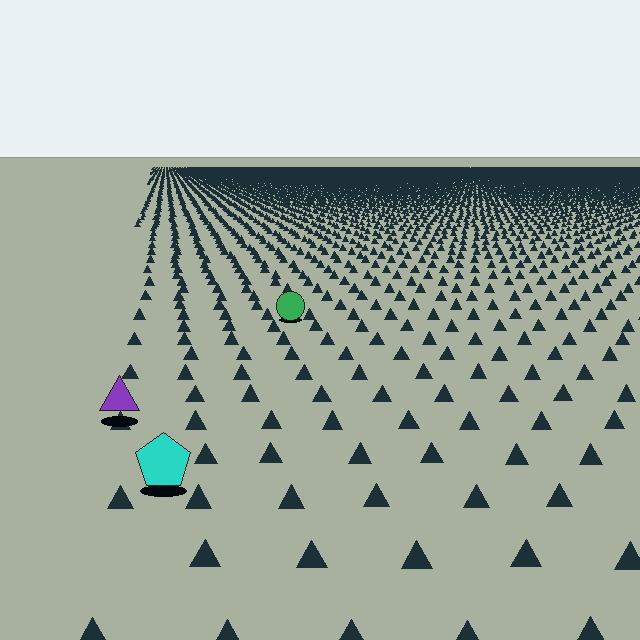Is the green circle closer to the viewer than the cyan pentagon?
No. The cyan pentagon is closer — you can tell from the texture gradient: the ground texture is coarser near it.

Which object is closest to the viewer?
The cyan pentagon is closest. The texture marks near it are larger and more spread out.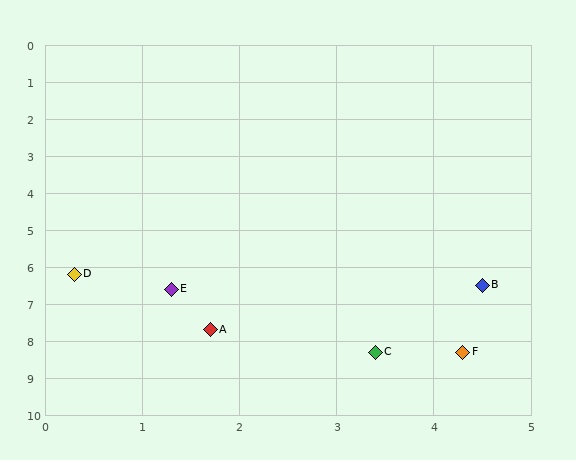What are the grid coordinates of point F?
Point F is at approximately (4.3, 8.3).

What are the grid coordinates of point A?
Point A is at approximately (1.7, 7.7).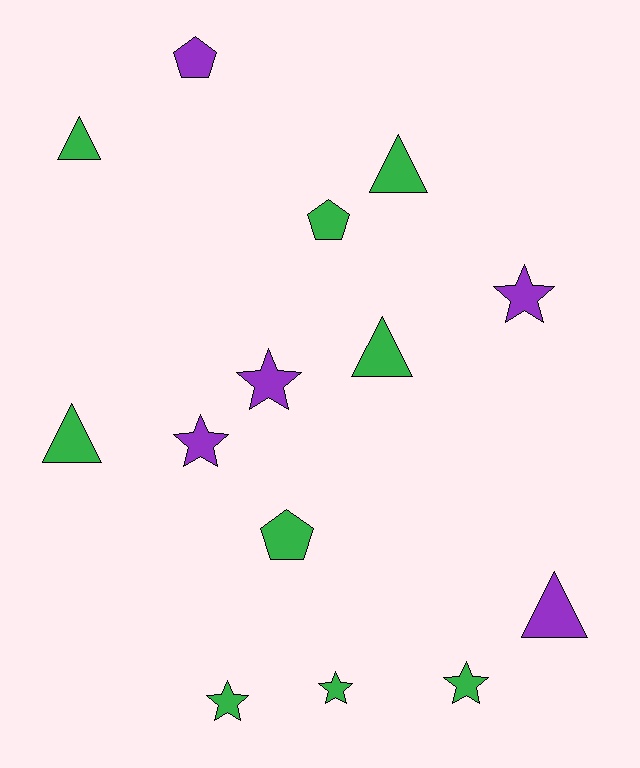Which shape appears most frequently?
Star, with 6 objects.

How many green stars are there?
There are 3 green stars.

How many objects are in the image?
There are 14 objects.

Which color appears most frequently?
Green, with 9 objects.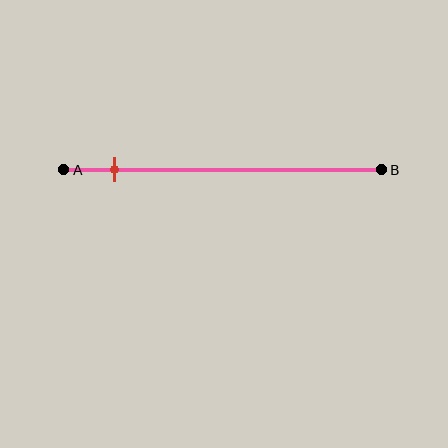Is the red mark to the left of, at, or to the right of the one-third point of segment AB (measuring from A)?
The red mark is to the left of the one-third point of segment AB.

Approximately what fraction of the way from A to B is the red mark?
The red mark is approximately 15% of the way from A to B.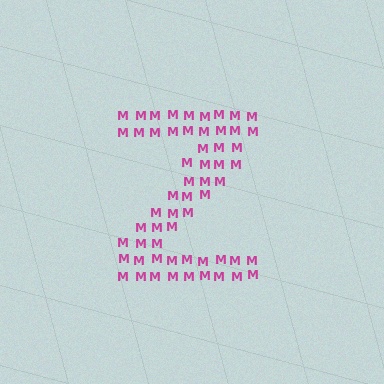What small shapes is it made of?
It is made of small letter M's.